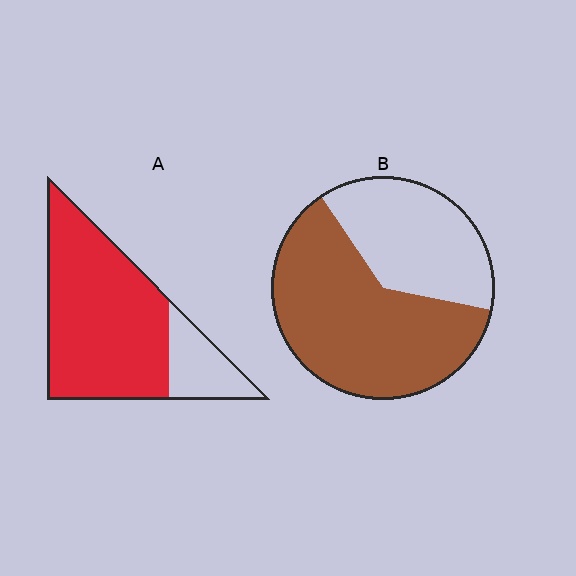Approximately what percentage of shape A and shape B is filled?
A is approximately 80% and B is approximately 60%.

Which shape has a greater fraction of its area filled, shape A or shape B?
Shape A.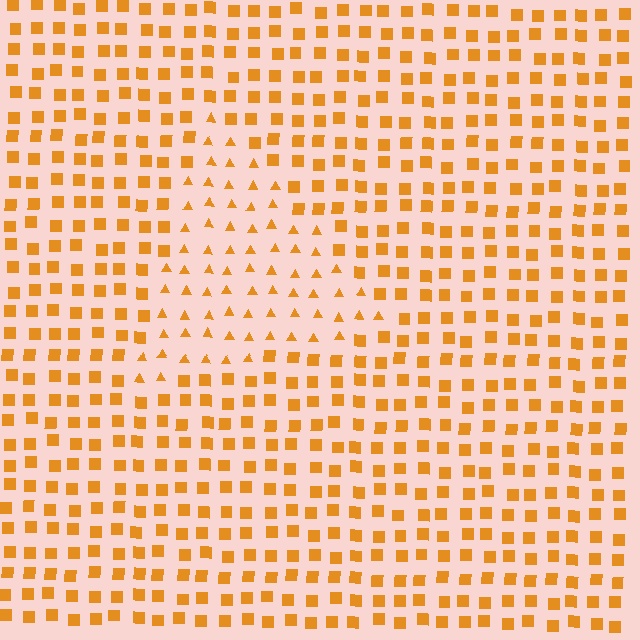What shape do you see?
I see a triangle.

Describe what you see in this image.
The image is filled with small orange elements arranged in a uniform grid. A triangle-shaped region contains triangles, while the surrounding area contains squares. The boundary is defined purely by the change in element shape.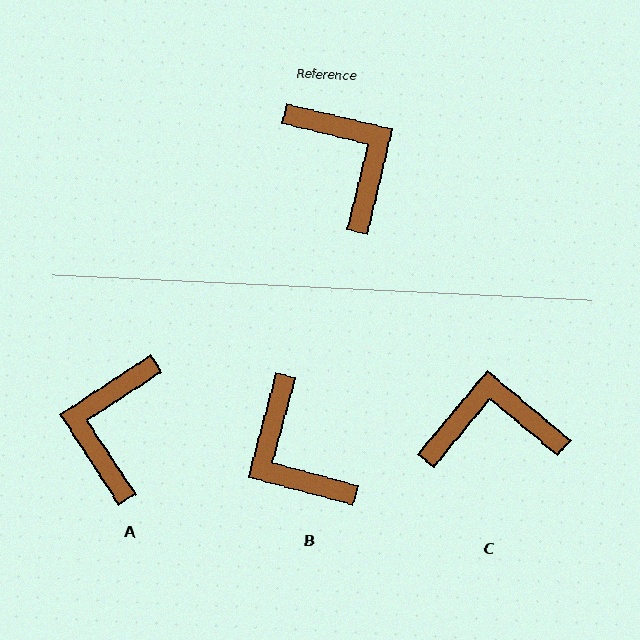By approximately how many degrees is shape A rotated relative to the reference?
Approximately 137 degrees counter-clockwise.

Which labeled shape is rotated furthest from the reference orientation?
B, about 179 degrees away.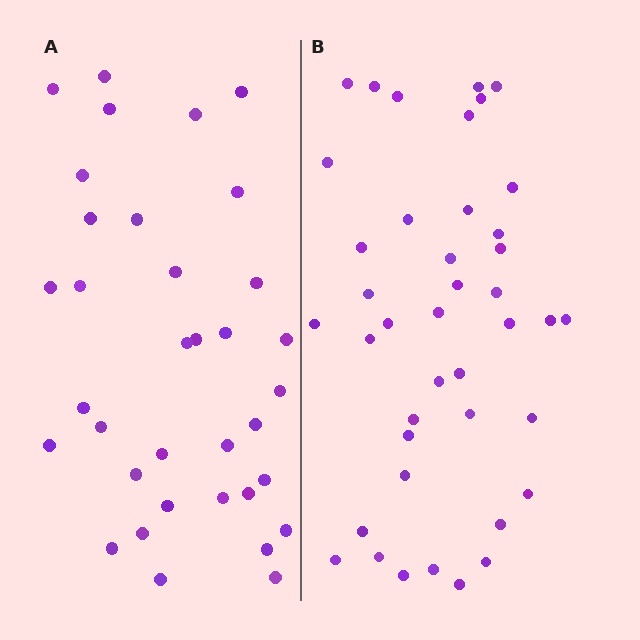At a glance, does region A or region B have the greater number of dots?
Region B (the right region) has more dots.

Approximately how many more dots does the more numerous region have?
Region B has about 6 more dots than region A.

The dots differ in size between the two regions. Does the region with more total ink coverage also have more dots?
No. Region A has more total ink coverage because its dots are larger, but region B actually contains more individual dots. Total area can be misleading — the number of items is what matters here.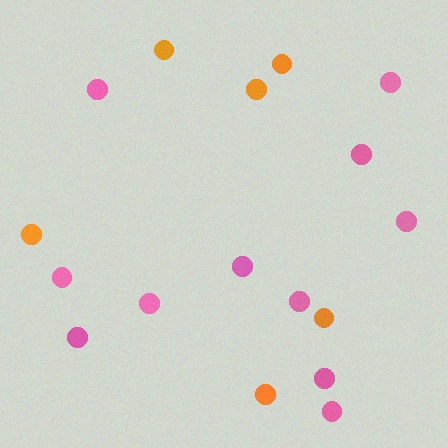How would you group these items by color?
There are 2 groups: one group of orange circles (6) and one group of pink circles (11).